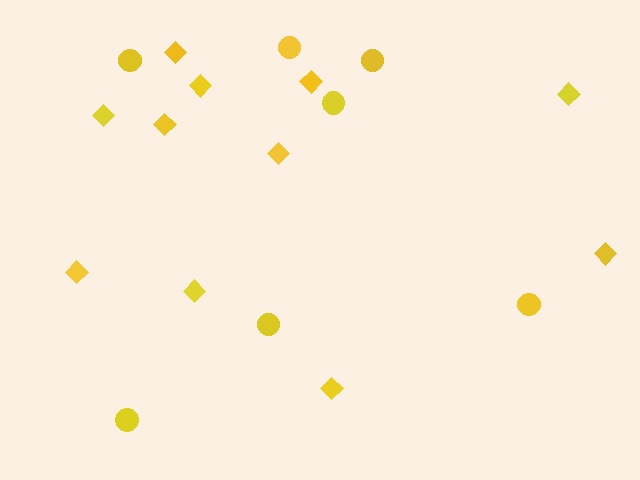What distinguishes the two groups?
There are 2 groups: one group of diamonds (11) and one group of circles (7).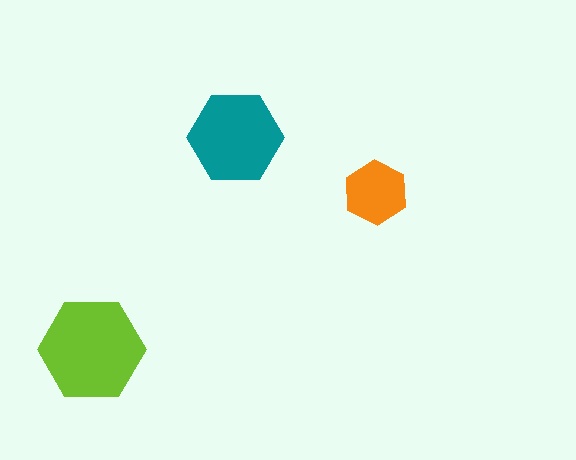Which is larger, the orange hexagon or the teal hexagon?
The teal one.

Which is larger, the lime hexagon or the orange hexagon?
The lime one.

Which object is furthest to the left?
The lime hexagon is leftmost.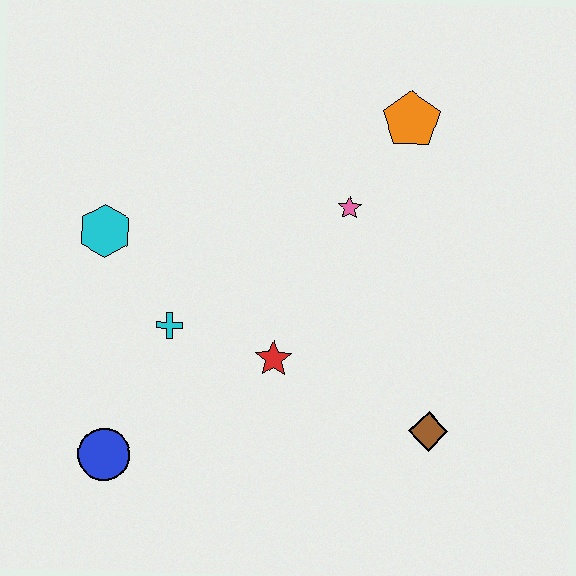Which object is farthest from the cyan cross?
The orange pentagon is farthest from the cyan cross.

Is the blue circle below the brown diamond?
Yes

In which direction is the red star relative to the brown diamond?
The red star is to the left of the brown diamond.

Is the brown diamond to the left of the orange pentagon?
No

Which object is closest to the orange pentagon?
The pink star is closest to the orange pentagon.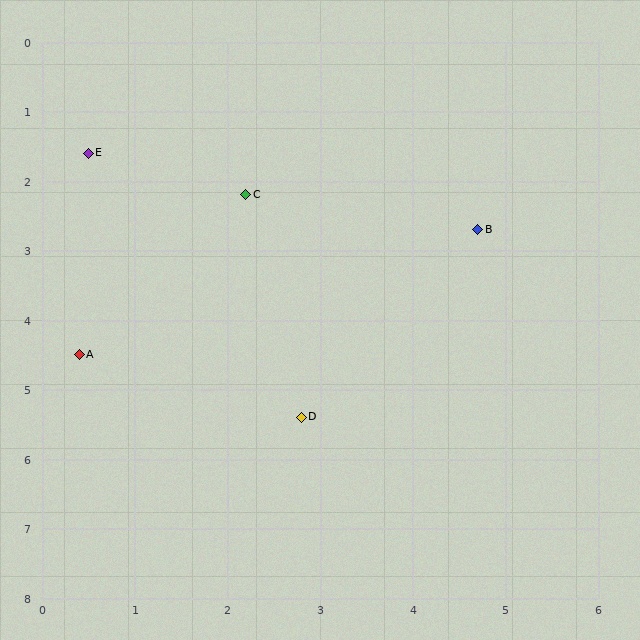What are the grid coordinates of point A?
Point A is at approximately (0.4, 4.5).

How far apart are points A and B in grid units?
Points A and B are about 4.7 grid units apart.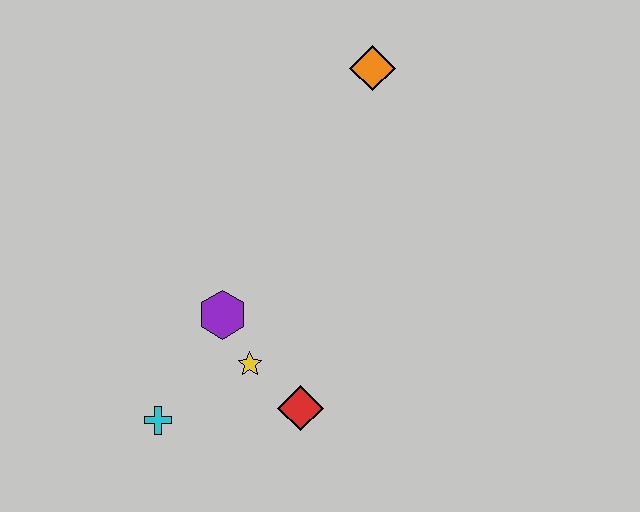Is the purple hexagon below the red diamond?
No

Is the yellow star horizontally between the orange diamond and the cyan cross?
Yes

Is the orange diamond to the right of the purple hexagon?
Yes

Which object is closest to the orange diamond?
The purple hexagon is closest to the orange diamond.